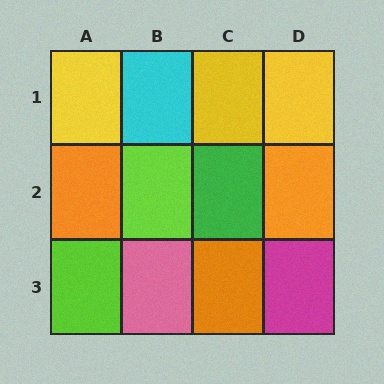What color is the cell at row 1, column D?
Yellow.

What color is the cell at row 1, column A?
Yellow.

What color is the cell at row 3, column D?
Magenta.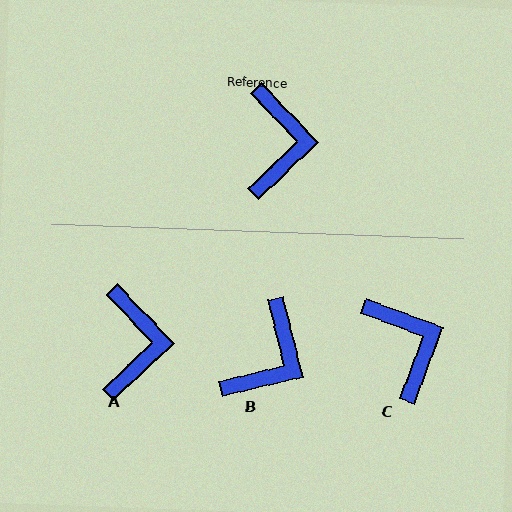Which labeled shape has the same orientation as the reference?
A.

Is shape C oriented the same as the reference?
No, it is off by about 27 degrees.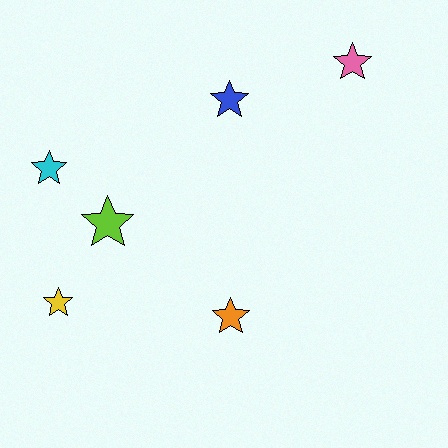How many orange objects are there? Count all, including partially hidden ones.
There is 1 orange object.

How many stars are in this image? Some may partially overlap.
There are 6 stars.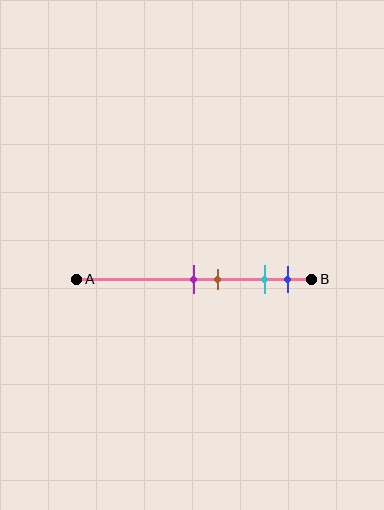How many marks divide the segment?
There are 4 marks dividing the segment.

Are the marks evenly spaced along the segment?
No, the marks are not evenly spaced.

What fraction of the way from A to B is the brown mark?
The brown mark is approximately 60% (0.6) of the way from A to B.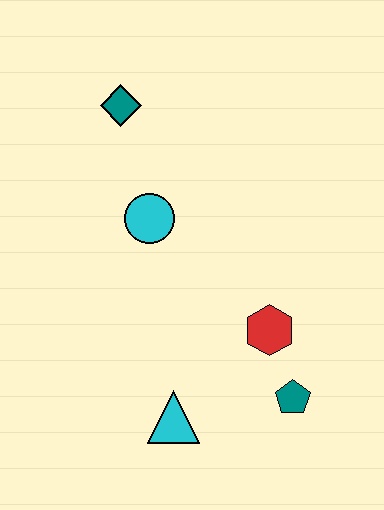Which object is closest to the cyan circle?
The teal diamond is closest to the cyan circle.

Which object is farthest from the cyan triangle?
The teal diamond is farthest from the cyan triangle.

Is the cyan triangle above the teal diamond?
No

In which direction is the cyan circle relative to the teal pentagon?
The cyan circle is above the teal pentagon.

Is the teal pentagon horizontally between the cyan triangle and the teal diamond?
No